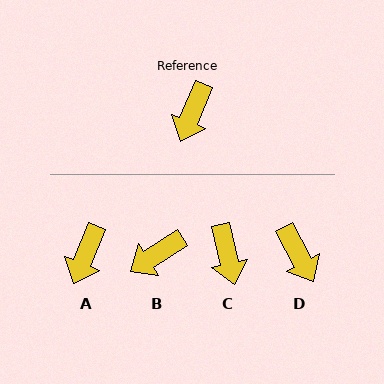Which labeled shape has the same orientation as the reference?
A.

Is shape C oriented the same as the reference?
No, it is off by about 35 degrees.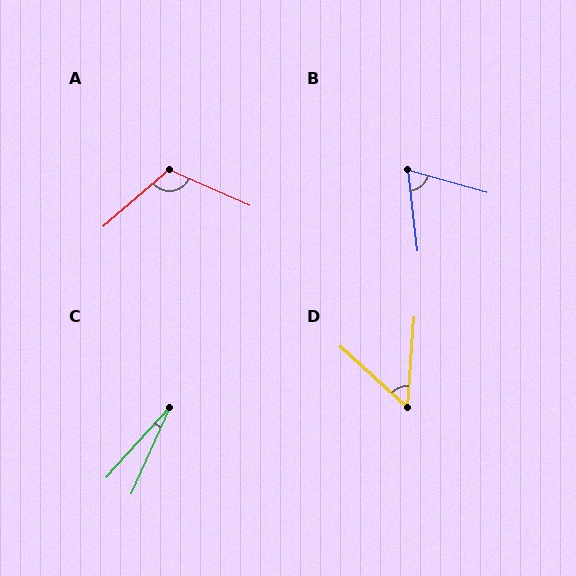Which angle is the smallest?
C, at approximately 19 degrees.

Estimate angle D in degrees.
Approximately 52 degrees.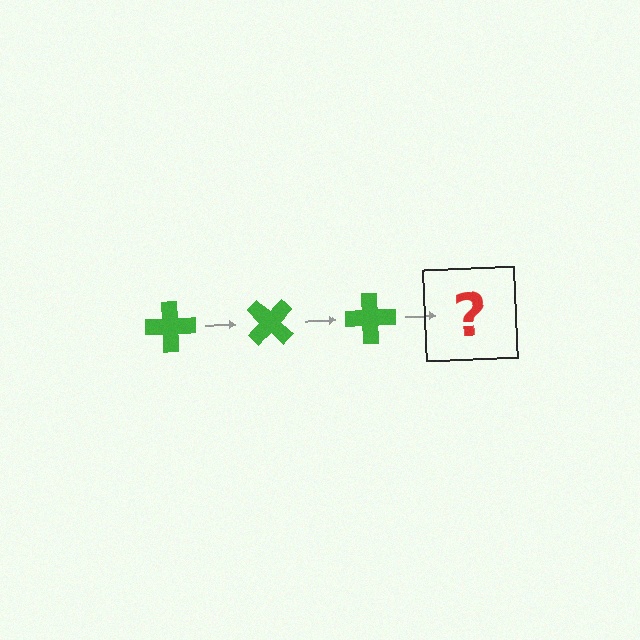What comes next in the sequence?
The next element should be a green cross rotated 135 degrees.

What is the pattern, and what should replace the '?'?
The pattern is that the cross rotates 45 degrees each step. The '?' should be a green cross rotated 135 degrees.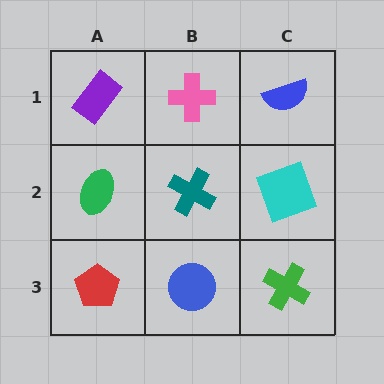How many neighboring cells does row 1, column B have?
3.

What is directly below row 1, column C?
A cyan square.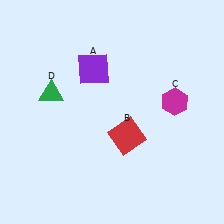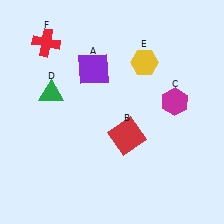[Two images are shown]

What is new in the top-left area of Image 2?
A red cross (F) was added in the top-left area of Image 2.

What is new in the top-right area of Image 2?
A yellow hexagon (E) was added in the top-right area of Image 2.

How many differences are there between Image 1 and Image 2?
There are 2 differences between the two images.